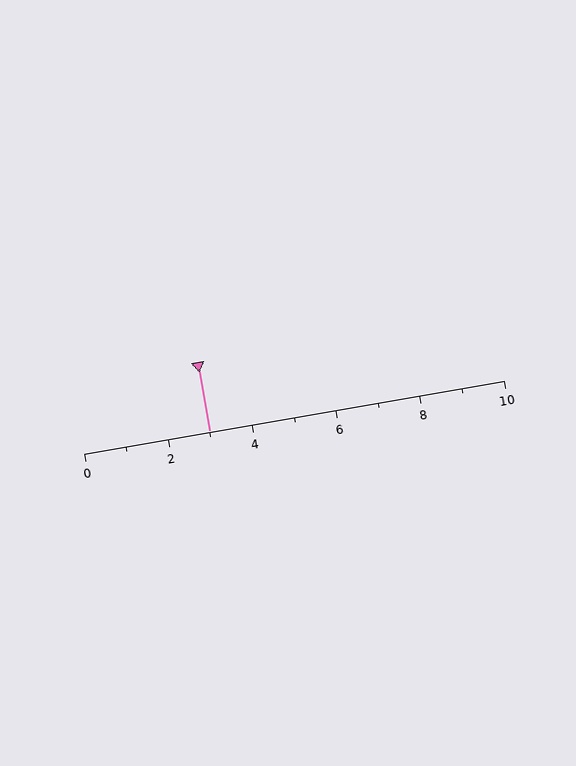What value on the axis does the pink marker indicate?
The marker indicates approximately 3.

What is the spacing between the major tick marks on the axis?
The major ticks are spaced 2 apart.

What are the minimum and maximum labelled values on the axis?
The axis runs from 0 to 10.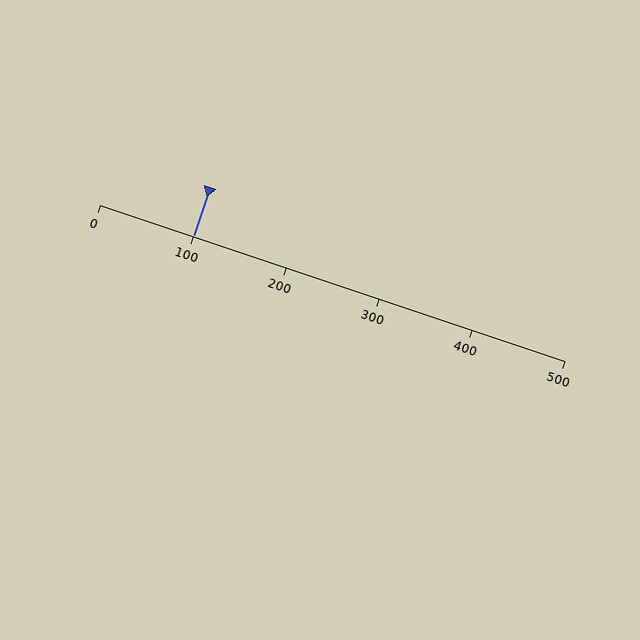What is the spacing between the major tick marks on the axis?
The major ticks are spaced 100 apart.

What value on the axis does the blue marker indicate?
The marker indicates approximately 100.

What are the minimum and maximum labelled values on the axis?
The axis runs from 0 to 500.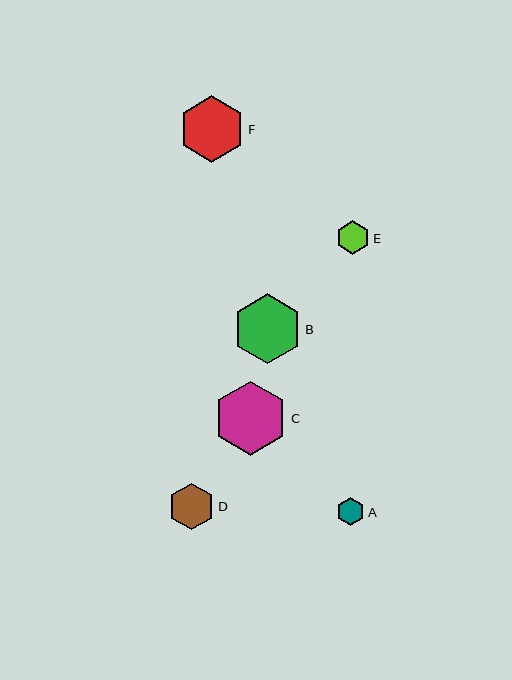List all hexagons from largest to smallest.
From largest to smallest: C, B, F, D, E, A.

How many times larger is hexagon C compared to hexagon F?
Hexagon C is approximately 1.1 times the size of hexagon F.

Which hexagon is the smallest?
Hexagon A is the smallest with a size of approximately 28 pixels.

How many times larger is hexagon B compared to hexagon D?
Hexagon B is approximately 1.5 times the size of hexagon D.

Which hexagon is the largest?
Hexagon C is the largest with a size of approximately 74 pixels.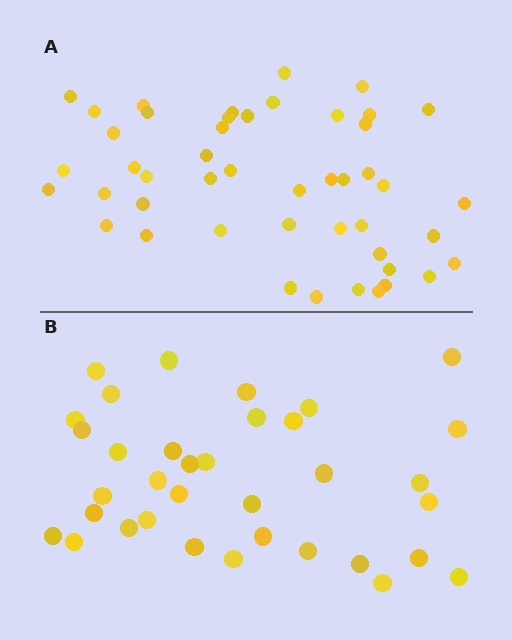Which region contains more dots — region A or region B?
Region A (the top region) has more dots.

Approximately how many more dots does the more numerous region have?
Region A has roughly 12 or so more dots than region B.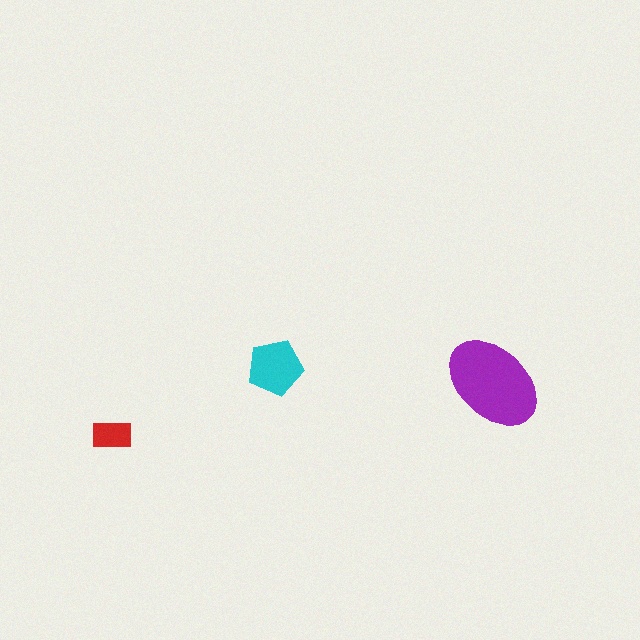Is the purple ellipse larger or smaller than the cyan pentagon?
Larger.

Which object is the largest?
The purple ellipse.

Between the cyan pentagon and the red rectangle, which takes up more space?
The cyan pentagon.